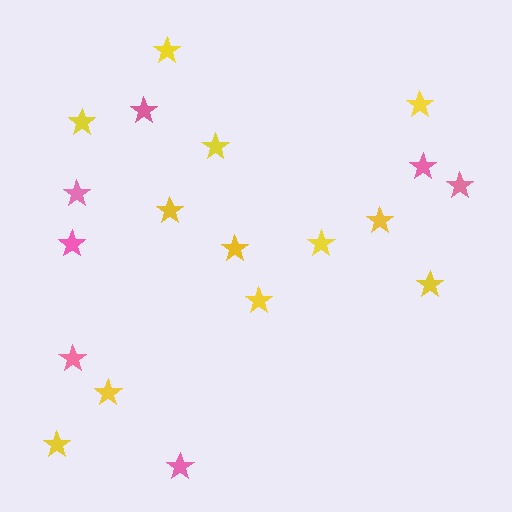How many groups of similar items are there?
There are 2 groups: one group of yellow stars (12) and one group of pink stars (7).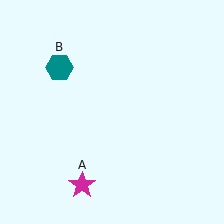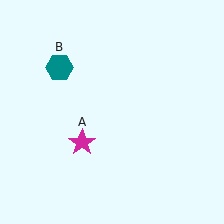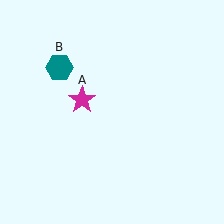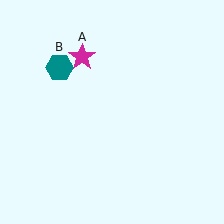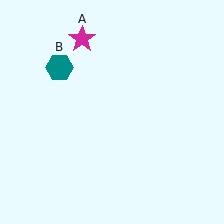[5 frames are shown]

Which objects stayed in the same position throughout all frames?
Teal hexagon (object B) remained stationary.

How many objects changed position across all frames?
1 object changed position: magenta star (object A).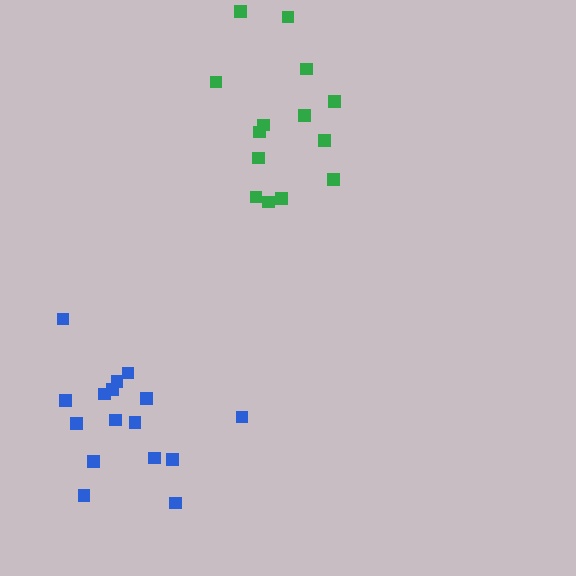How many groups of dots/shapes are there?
There are 2 groups.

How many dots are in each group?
Group 1: 14 dots, Group 2: 16 dots (30 total).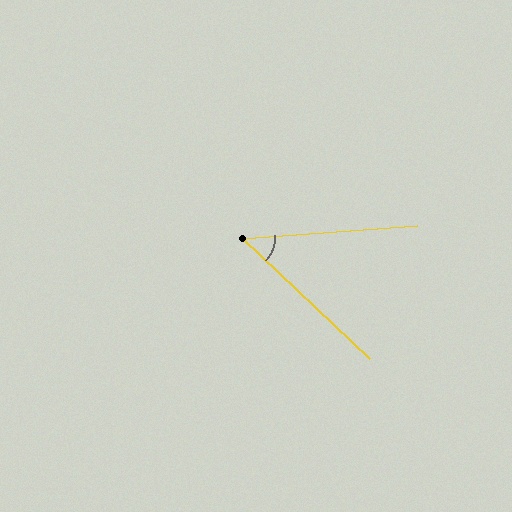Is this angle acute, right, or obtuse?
It is acute.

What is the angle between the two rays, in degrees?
Approximately 48 degrees.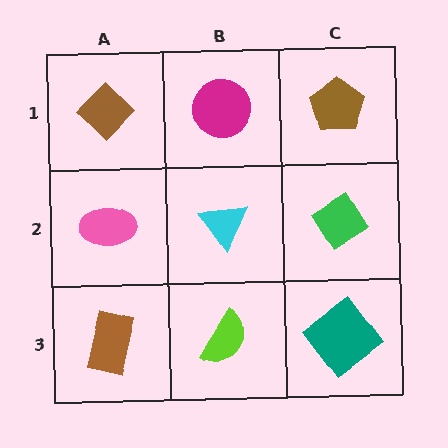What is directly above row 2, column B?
A magenta circle.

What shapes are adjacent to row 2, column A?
A brown diamond (row 1, column A), a brown rectangle (row 3, column A), a cyan triangle (row 2, column B).